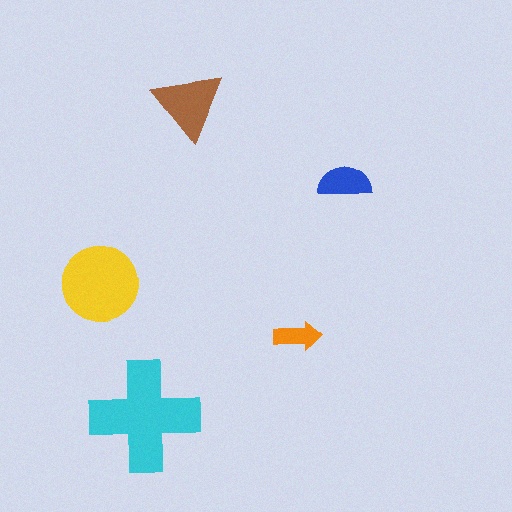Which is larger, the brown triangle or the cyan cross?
The cyan cross.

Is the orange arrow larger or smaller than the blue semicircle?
Smaller.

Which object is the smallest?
The orange arrow.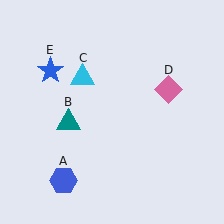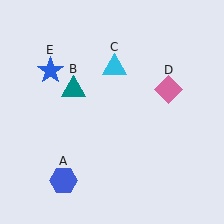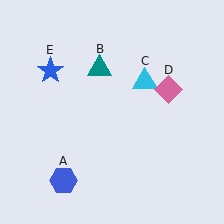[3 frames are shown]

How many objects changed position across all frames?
2 objects changed position: teal triangle (object B), cyan triangle (object C).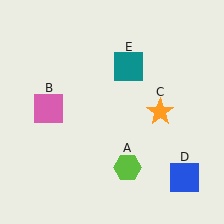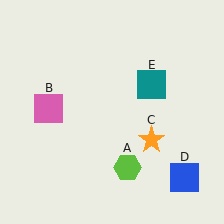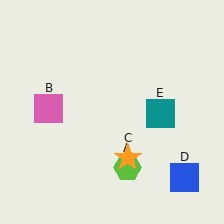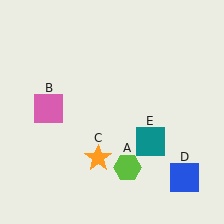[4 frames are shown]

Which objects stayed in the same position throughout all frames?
Lime hexagon (object A) and pink square (object B) and blue square (object D) remained stationary.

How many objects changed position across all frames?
2 objects changed position: orange star (object C), teal square (object E).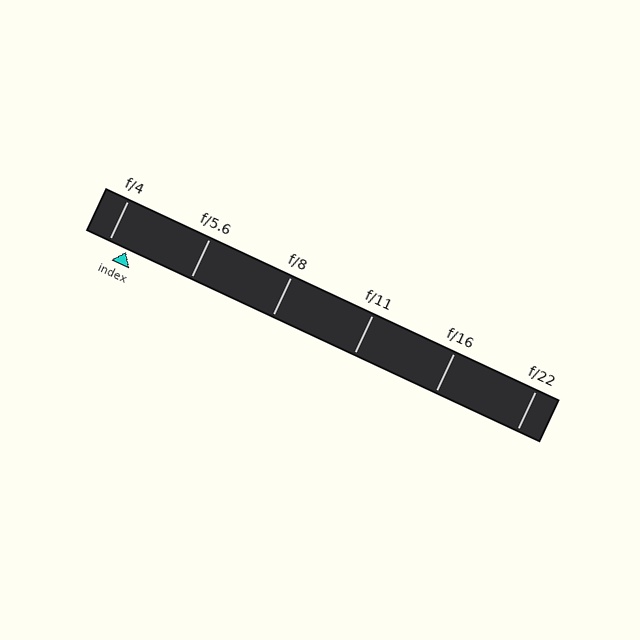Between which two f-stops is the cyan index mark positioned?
The index mark is between f/4 and f/5.6.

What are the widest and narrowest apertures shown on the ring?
The widest aperture shown is f/4 and the narrowest is f/22.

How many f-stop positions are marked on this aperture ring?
There are 6 f-stop positions marked.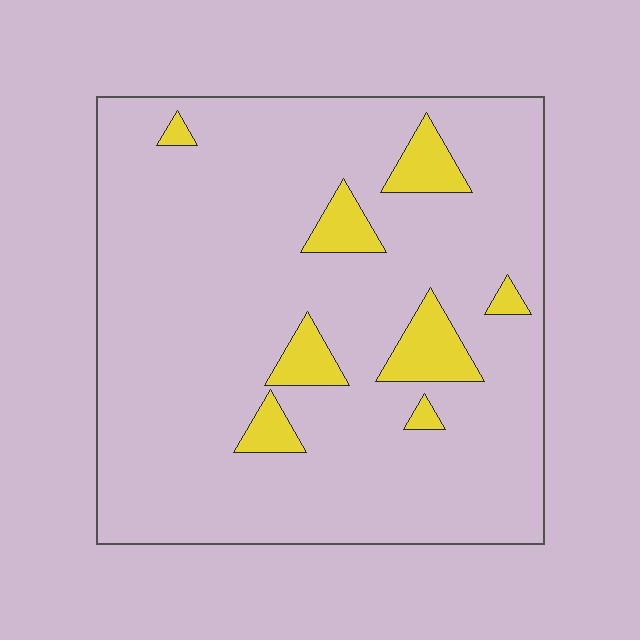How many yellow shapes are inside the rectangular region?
8.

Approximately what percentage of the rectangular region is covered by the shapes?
Approximately 10%.